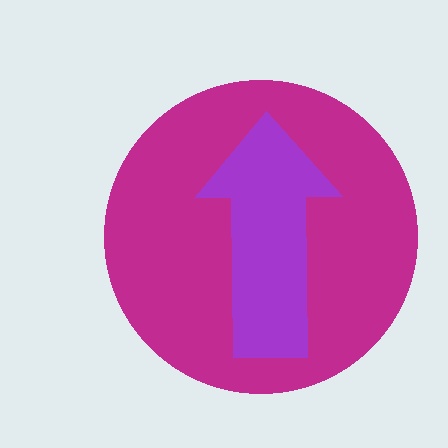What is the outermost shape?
The magenta circle.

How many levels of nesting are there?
2.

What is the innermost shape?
The purple arrow.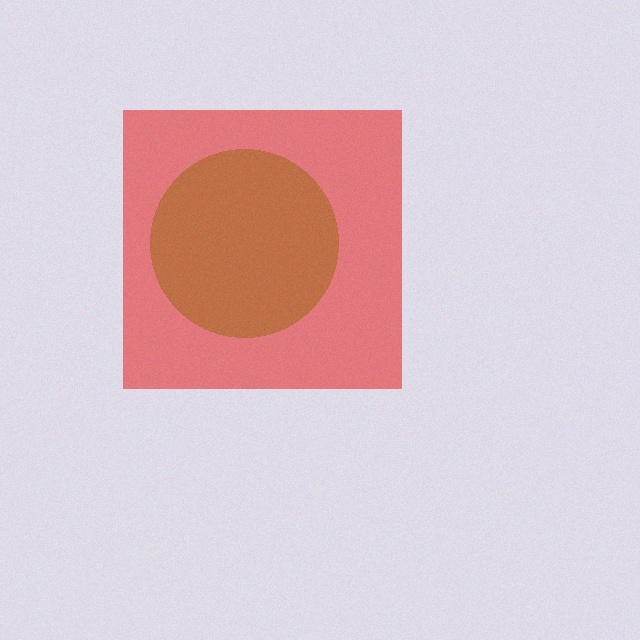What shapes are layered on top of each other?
The layered shapes are: a lime circle, a red square.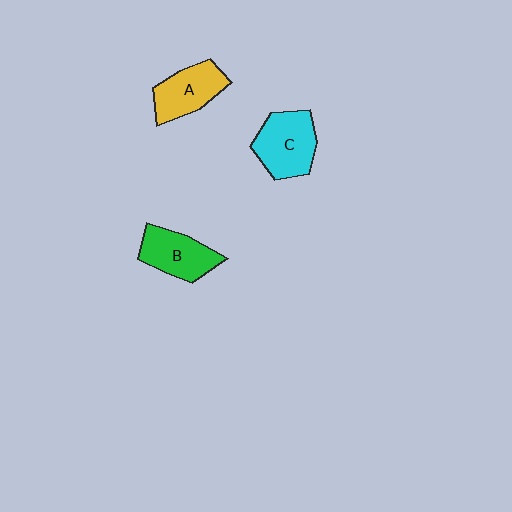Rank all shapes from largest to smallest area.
From largest to smallest: C (cyan), B (green), A (yellow).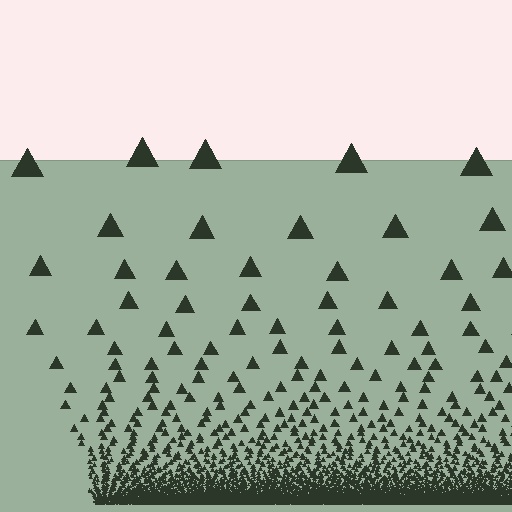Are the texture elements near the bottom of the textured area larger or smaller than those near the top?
Smaller. The gradient is inverted — elements near the bottom are smaller and denser.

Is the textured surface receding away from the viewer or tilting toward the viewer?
The surface appears to tilt toward the viewer. Texture elements get larger and sparser toward the top.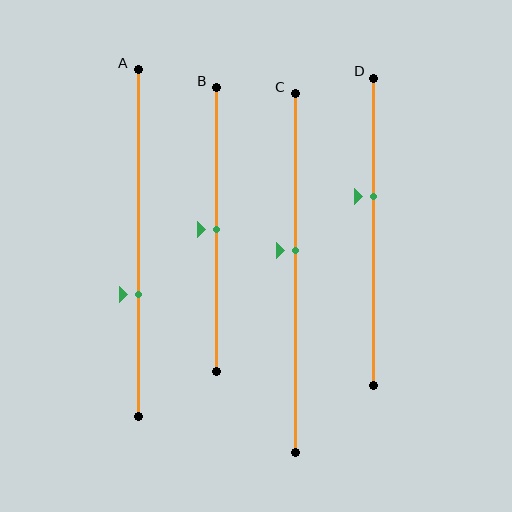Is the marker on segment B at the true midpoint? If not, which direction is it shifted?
Yes, the marker on segment B is at the true midpoint.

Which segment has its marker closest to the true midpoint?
Segment B has its marker closest to the true midpoint.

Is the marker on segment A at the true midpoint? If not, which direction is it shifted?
No, the marker on segment A is shifted downward by about 15% of the segment length.